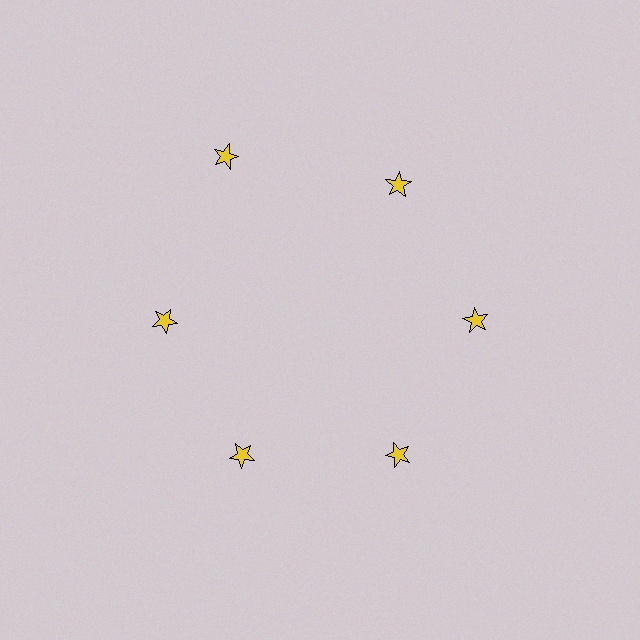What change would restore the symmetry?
The symmetry would be restored by moving it inward, back onto the ring so that all 6 stars sit at equal angles and equal distance from the center.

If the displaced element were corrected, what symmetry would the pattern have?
It would have 6-fold rotational symmetry — the pattern would map onto itself every 60 degrees.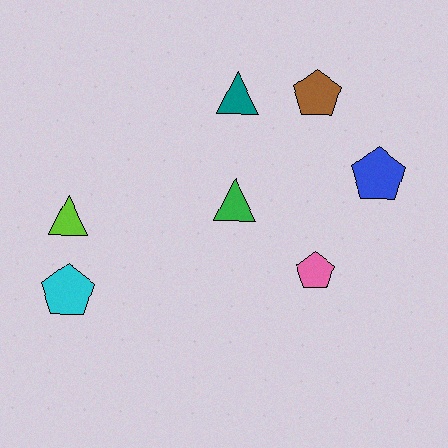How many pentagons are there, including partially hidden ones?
There are 4 pentagons.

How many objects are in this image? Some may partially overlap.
There are 7 objects.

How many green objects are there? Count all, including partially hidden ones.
There is 1 green object.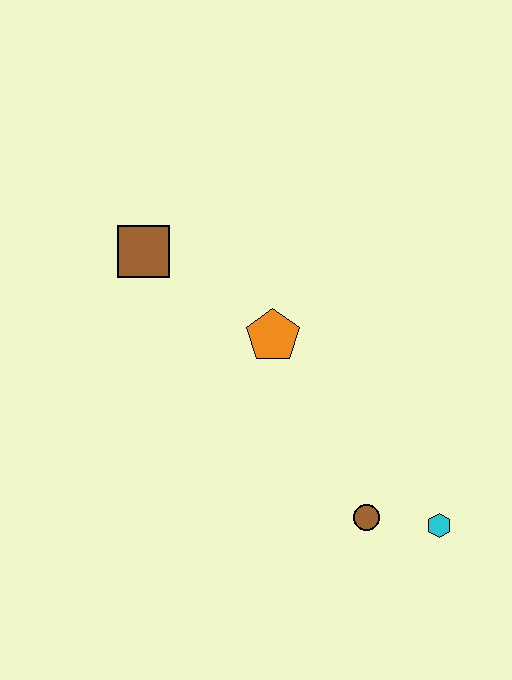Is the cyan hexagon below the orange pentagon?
Yes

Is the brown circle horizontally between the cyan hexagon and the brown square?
Yes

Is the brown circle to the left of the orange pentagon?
No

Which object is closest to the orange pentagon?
The brown square is closest to the orange pentagon.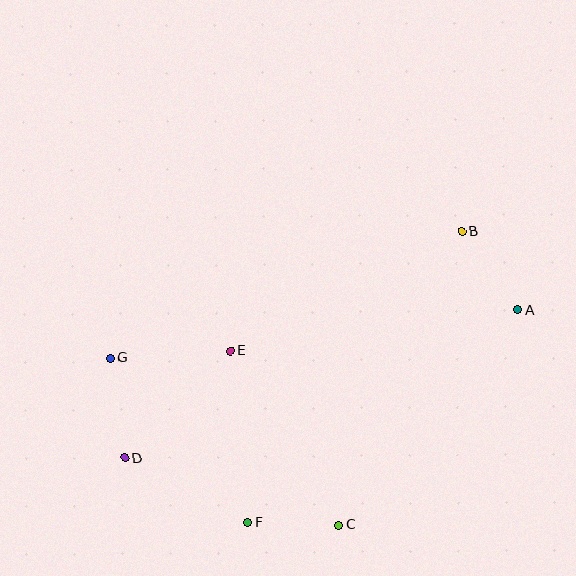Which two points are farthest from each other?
Points A and D are farthest from each other.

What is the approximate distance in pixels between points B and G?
The distance between B and G is approximately 374 pixels.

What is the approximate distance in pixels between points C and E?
The distance between C and E is approximately 205 pixels.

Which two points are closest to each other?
Points C and F are closest to each other.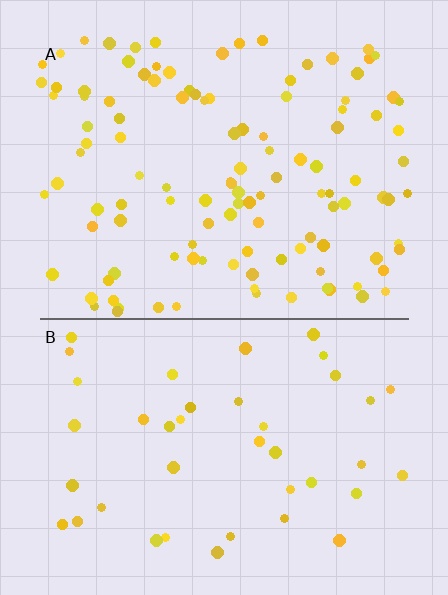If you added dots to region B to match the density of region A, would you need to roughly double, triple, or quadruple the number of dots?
Approximately triple.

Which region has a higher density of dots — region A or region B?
A (the top).